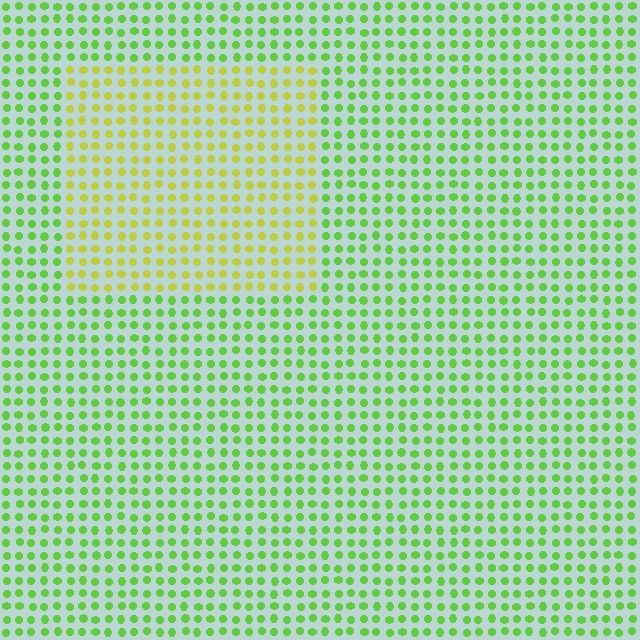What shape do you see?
I see a rectangle.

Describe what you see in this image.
The image is filled with small lime elements in a uniform arrangement. A rectangle-shaped region is visible where the elements are tinted to a slightly different hue, forming a subtle color boundary.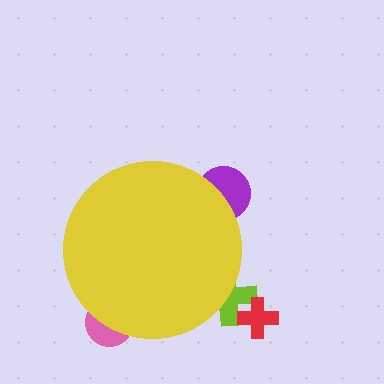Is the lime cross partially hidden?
Yes, the lime cross is partially hidden behind the yellow circle.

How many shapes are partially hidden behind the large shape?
3 shapes are partially hidden.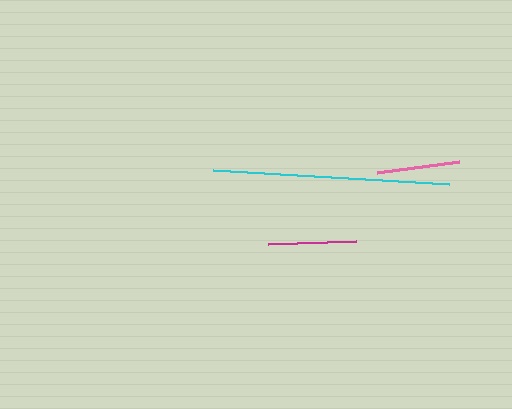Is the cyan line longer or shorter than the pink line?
The cyan line is longer than the pink line.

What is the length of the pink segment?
The pink segment is approximately 82 pixels long.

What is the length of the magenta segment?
The magenta segment is approximately 88 pixels long.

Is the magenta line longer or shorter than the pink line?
The magenta line is longer than the pink line.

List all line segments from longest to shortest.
From longest to shortest: cyan, magenta, pink.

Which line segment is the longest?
The cyan line is the longest at approximately 236 pixels.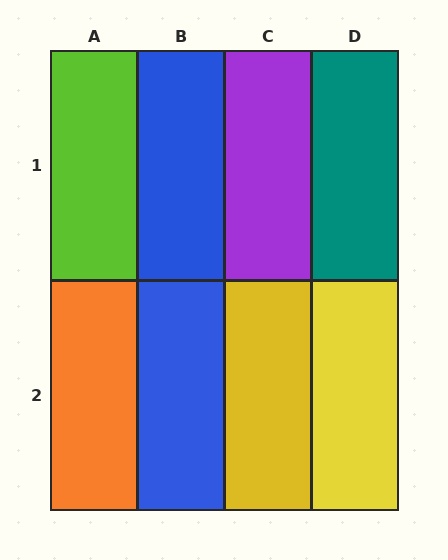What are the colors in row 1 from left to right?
Lime, blue, purple, teal.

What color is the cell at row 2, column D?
Yellow.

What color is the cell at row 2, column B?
Blue.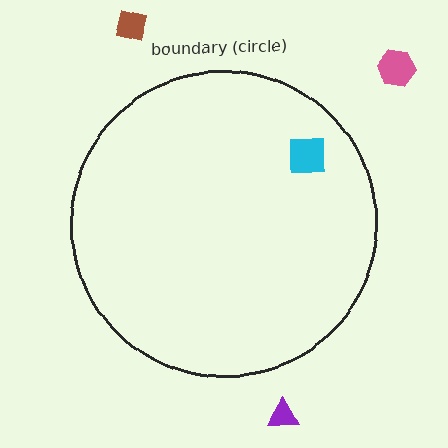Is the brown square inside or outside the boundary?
Outside.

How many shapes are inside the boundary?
1 inside, 3 outside.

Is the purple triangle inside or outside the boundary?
Outside.